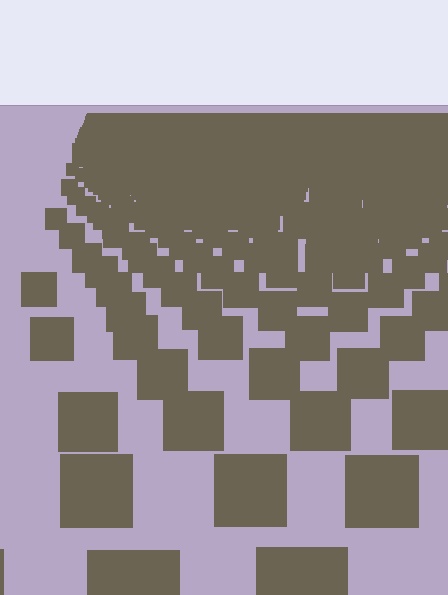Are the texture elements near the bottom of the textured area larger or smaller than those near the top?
Larger. Near the bottom, elements are closer to the viewer and appear at a bigger on-screen size.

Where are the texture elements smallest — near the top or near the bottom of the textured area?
Near the top.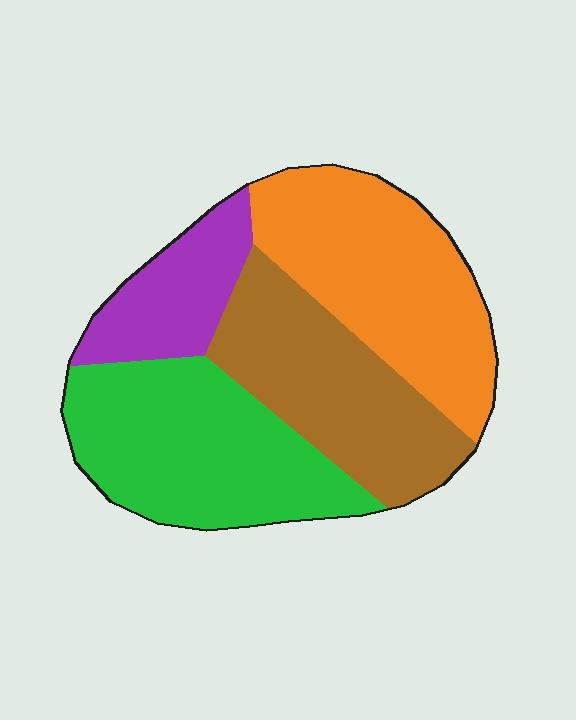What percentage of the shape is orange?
Orange covers around 30% of the shape.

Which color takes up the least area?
Purple, at roughly 15%.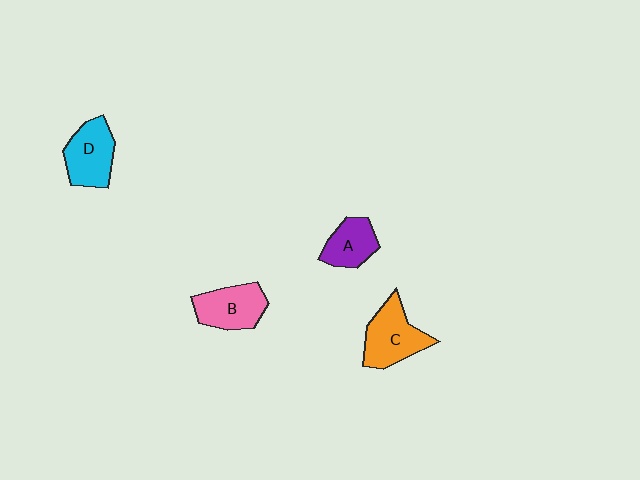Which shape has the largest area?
Shape C (orange).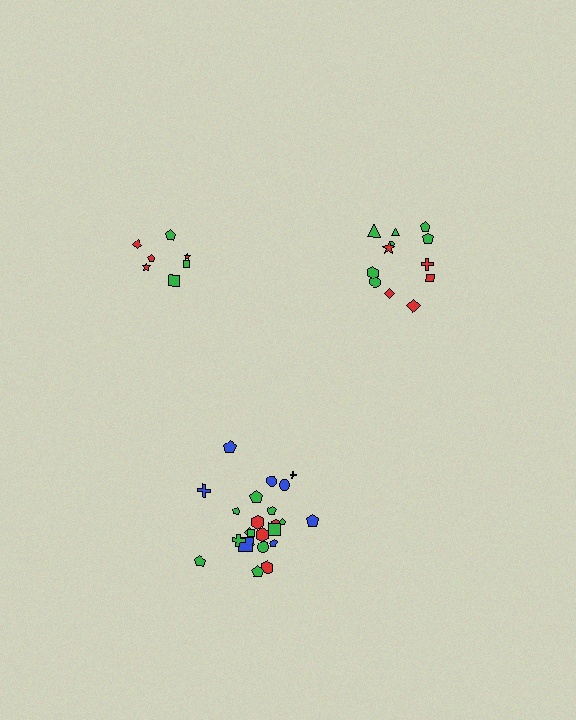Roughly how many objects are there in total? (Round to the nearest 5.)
Roughly 45 objects in total.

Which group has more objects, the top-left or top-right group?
The top-right group.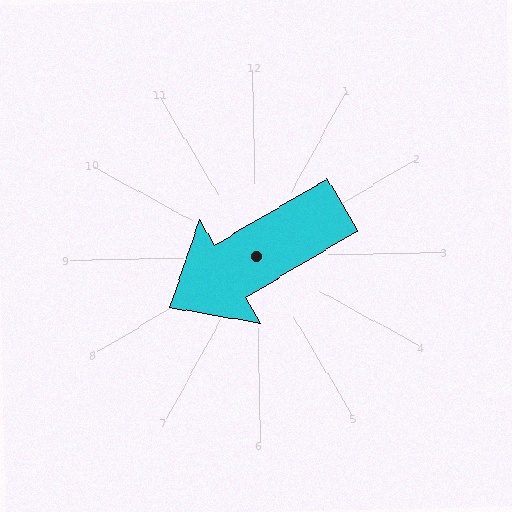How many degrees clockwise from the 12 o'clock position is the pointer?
Approximately 241 degrees.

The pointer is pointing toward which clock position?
Roughly 8 o'clock.